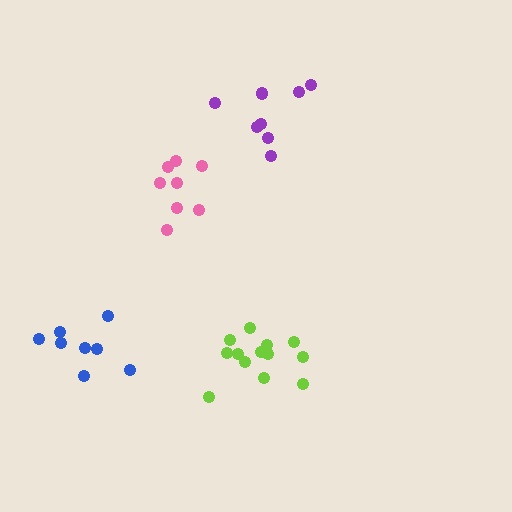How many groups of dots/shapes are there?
There are 4 groups.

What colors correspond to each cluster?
The clusters are colored: pink, blue, lime, purple.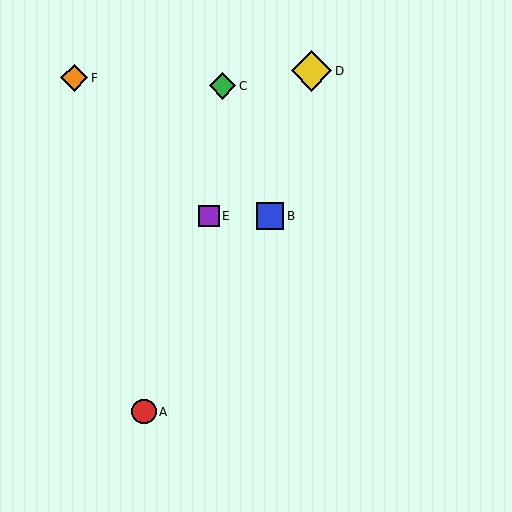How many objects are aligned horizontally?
2 objects (B, E) are aligned horizontally.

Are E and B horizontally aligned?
Yes, both are at y≈216.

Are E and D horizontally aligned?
No, E is at y≈216 and D is at y≈71.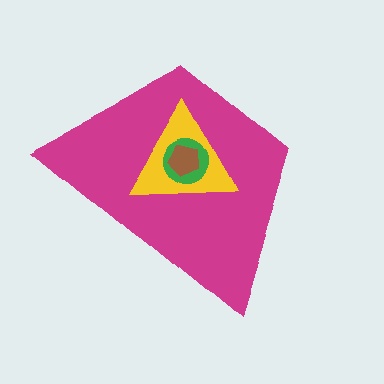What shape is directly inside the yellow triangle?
The green circle.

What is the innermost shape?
The brown pentagon.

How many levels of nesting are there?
4.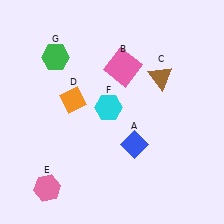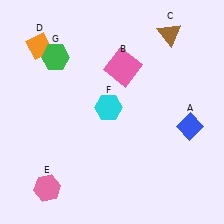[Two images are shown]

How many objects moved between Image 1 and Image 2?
3 objects moved between the two images.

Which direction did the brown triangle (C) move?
The brown triangle (C) moved up.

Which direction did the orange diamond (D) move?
The orange diamond (D) moved up.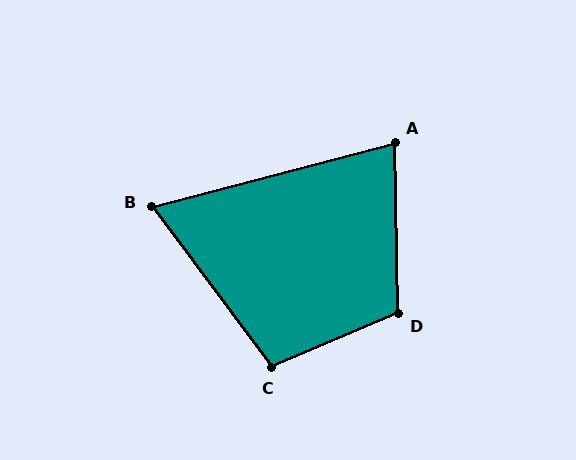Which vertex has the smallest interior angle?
B, at approximately 68 degrees.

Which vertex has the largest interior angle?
D, at approximately 112 degrees.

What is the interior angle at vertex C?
Approximately 104 degrees (obtuse).